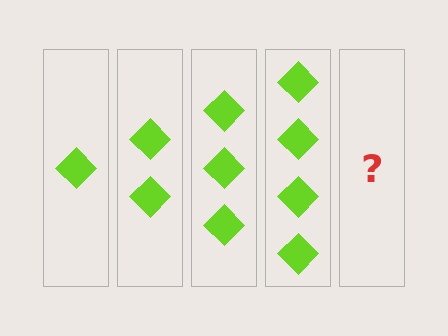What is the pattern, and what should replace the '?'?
The pattern is that each step adds one more diamond. The '?' should be 5 diamonds.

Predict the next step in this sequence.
The next step is 5 diamonds.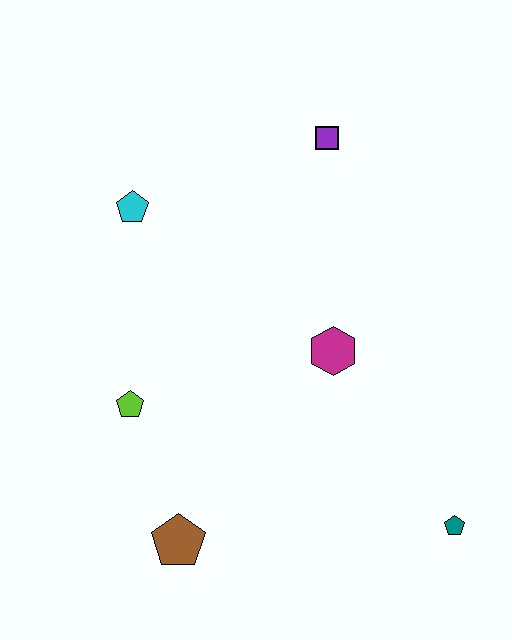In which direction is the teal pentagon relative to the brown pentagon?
The teal pentagon is to the right of the brown pentagon.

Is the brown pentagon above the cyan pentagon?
No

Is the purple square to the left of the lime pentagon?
No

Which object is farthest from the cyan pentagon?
The teal pentagon is farthest from the cyan pentagon.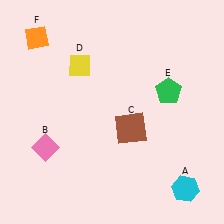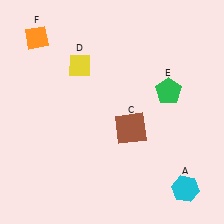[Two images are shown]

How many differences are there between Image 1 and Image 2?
There is 1 difference between the two images.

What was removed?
The pink diamond (B) was removed in Image 2.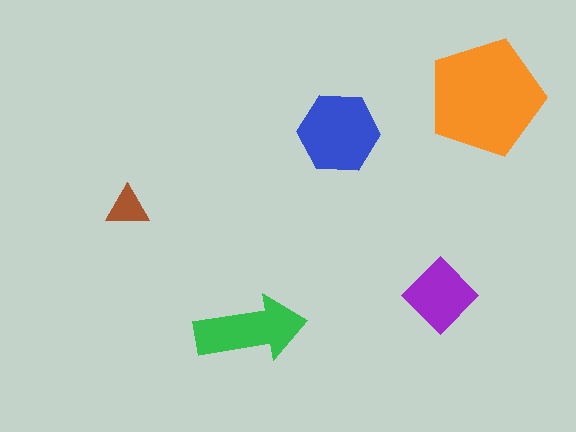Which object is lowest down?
The green arrow is bottommost.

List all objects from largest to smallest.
The orange pentagon, the blue hexagon, the green arrow, the purple diamond, the brown triangle.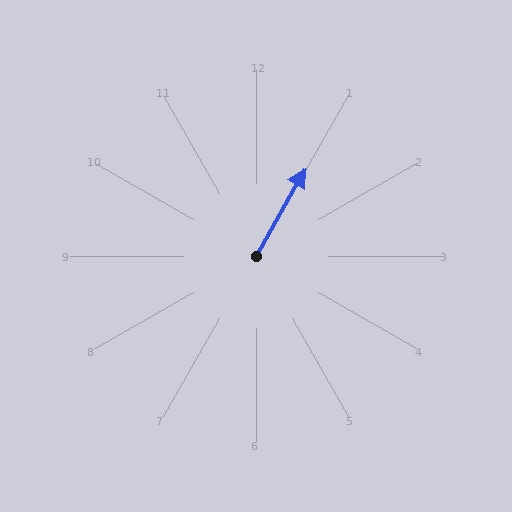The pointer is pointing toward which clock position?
Roughly 1 o'clock.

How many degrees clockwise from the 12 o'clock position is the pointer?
Approximately 29 degrees.